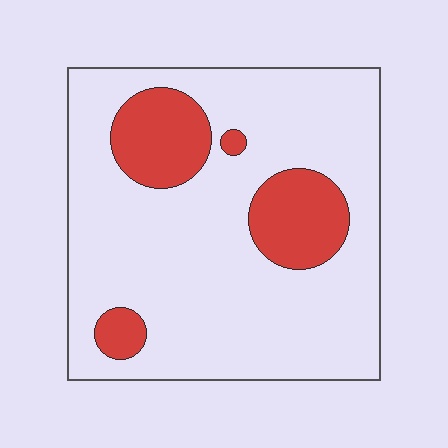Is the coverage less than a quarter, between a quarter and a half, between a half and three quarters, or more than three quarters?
Less than a quarter.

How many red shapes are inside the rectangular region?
4.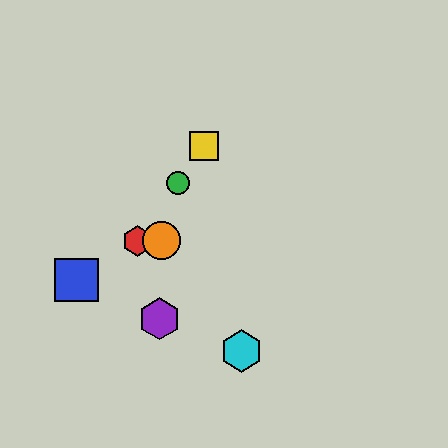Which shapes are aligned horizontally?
The red hexagon, the orange circle are aligned horizontally.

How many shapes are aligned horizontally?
2 shapes (the red hexagon, the orange circle) are aligned horizontally.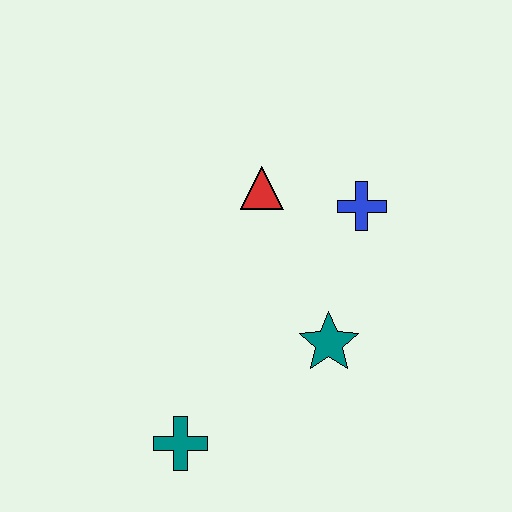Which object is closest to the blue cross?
The red triangle is closest to the blue cross.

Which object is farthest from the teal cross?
The blue cross is farthest from the teal cross.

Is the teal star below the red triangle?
Yes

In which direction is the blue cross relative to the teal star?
The blue cross is above the teal star.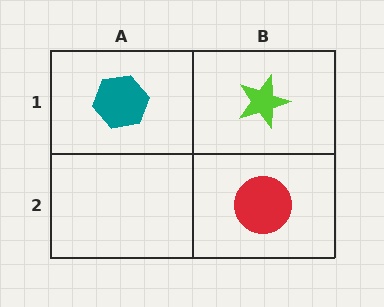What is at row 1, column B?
A lime star.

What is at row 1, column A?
A teal hexagon.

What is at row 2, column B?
A red circle.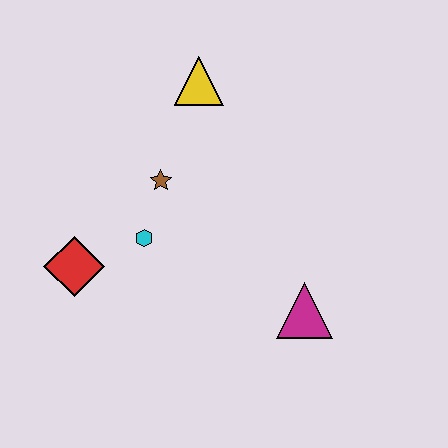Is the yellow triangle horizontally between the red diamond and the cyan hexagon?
No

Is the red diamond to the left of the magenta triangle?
Yes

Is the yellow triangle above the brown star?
Yes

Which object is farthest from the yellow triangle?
The magenta triangle is farthest from the yellow triangle.